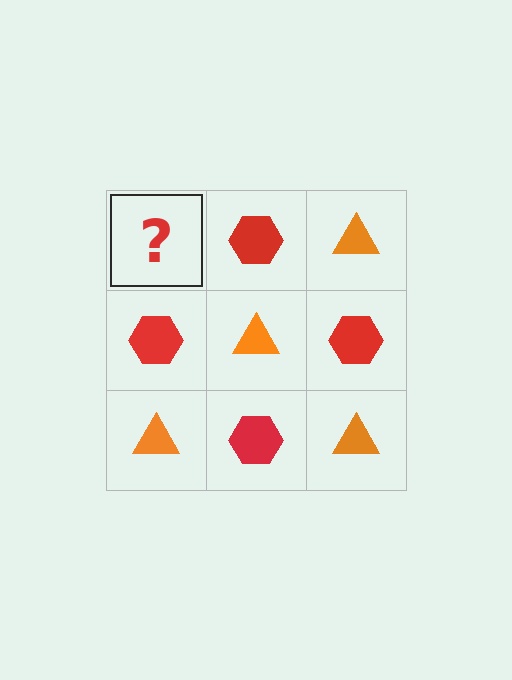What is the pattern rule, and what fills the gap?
The rule is that it alternates orange triangle and red hexagon in a checkerboard pattern. The gap should be filled with an orange triangle.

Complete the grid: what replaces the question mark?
The question mark should be replaced with an orange triangle.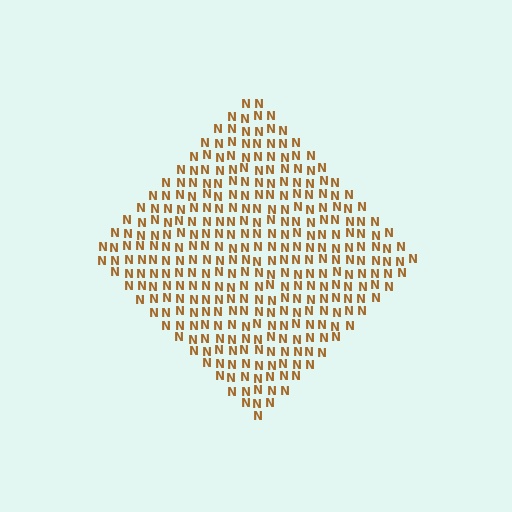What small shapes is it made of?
It is made of small letter N's.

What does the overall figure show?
The overall figure shows a diamond.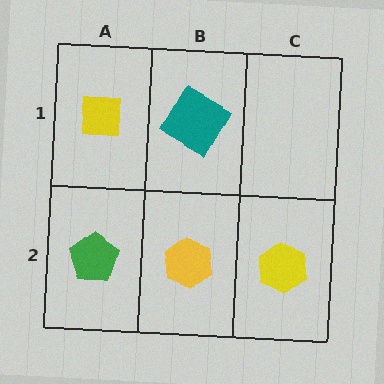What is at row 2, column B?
A yellow hexagon.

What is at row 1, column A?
A yellow square.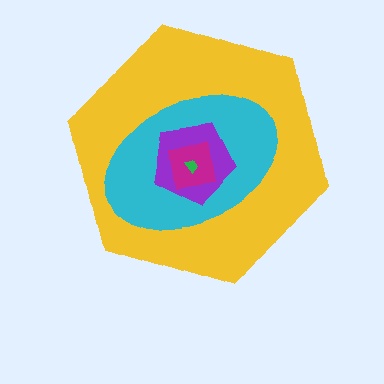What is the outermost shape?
The yellow hexagon.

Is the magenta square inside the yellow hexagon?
Yes.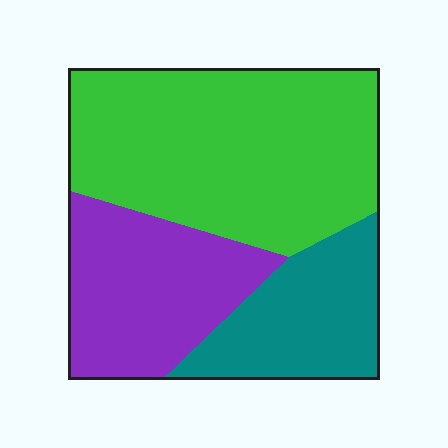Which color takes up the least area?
Teal, at roughly 20%.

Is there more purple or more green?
Green.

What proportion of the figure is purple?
Purple takes up about one quarter (1/4) of the figure.